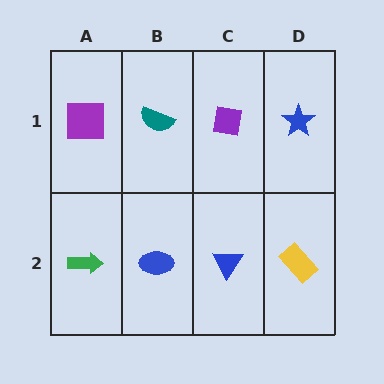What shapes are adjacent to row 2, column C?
A purple square (row 1, column C), a blue ellipse (row 2, column B), a yellow rectangle (row 2, column D).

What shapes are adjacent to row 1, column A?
A green arrow (row 2, column A), a teal semicircle (row 1, column B).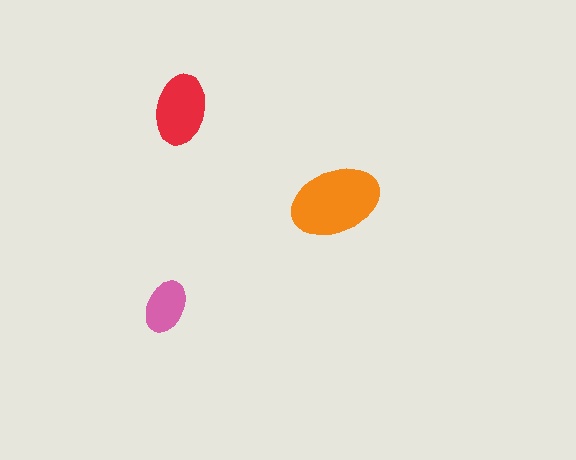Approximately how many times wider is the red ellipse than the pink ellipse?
About 1.5 times wider.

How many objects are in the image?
There are 3 objects in the image.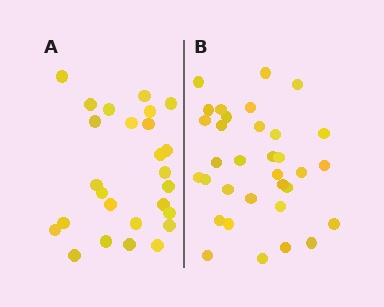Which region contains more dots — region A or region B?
Region B (the right region) has more dots.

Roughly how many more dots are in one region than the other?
Region B has roughly 8 or so more dots than region A.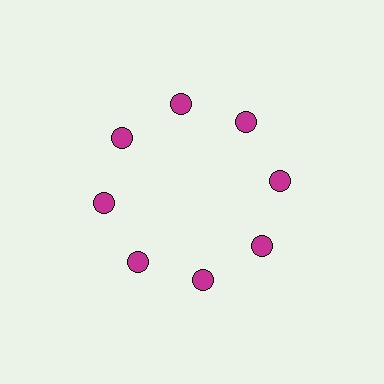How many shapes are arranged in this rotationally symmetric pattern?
There are 8 shapes, arranged in 8 groups of 1.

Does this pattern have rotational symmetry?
Yes, this pattern has 8-fold rotational symmetry. It looks the same after rotating 45 degrees around the center.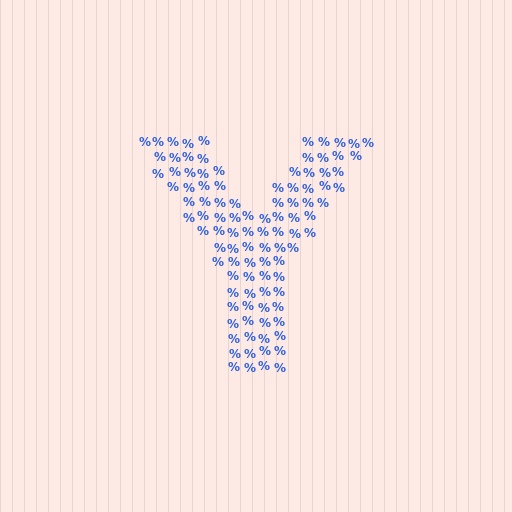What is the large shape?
The large shape is the letter Y.